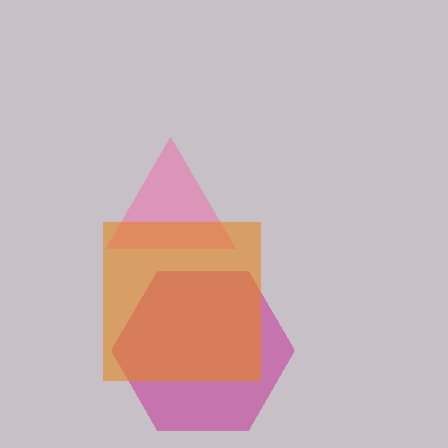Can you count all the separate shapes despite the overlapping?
Yes, there are 3 separate shapes.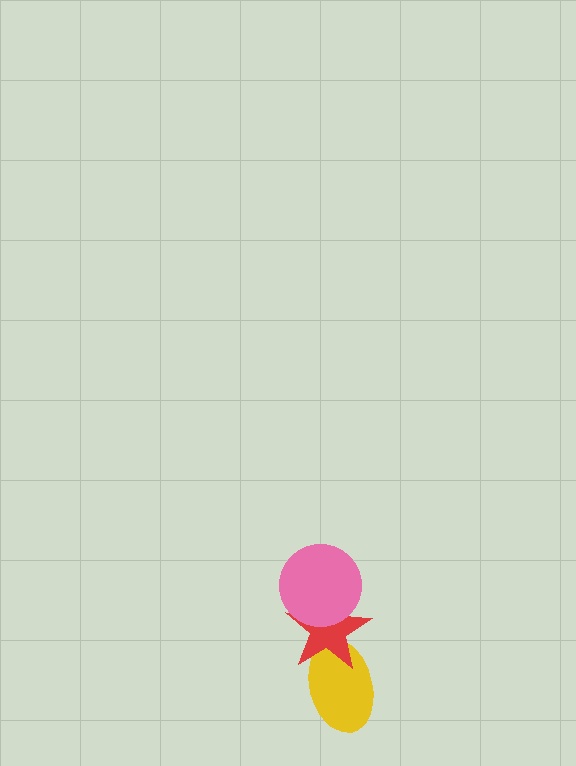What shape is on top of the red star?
The pink circle is on top of the red star.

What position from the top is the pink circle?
The pink circle is 1st from the top.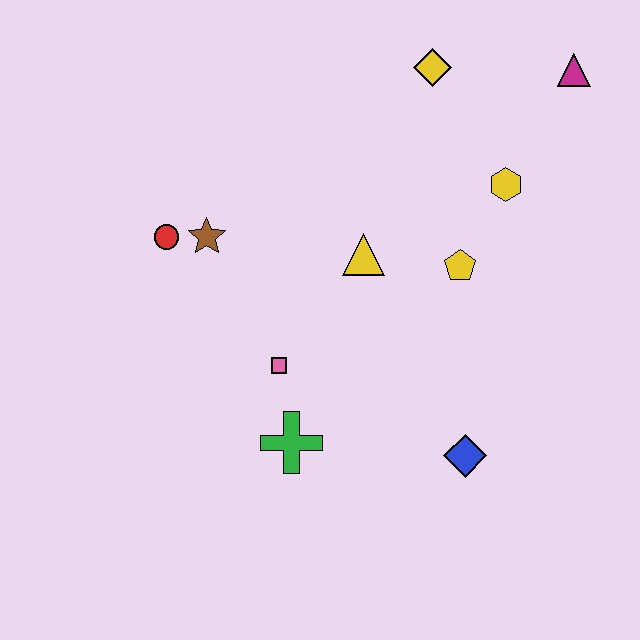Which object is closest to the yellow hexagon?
The yellow pentagon is closest to the yellow hexagon.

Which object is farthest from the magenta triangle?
The green cross is farthest from the magenta triangle.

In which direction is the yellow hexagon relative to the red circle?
The yellow hexagon is to the right of the red circle.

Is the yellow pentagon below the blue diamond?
No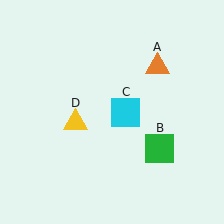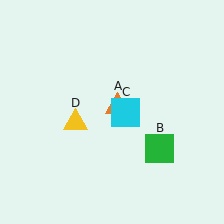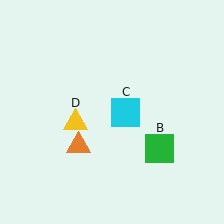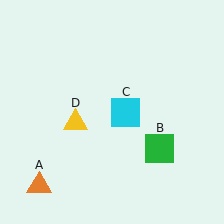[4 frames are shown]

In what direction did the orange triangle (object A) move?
The orange triangle (object A) moved down and to the left.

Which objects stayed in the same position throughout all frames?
Green square (object B) and cyan square (object C) and yellow triangle (object D) remained stationary.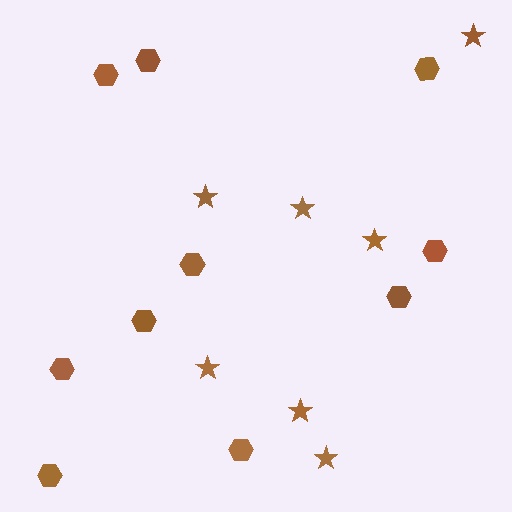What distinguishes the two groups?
There are 2 groups: one group of hexagons (10) and one group of stars (7).